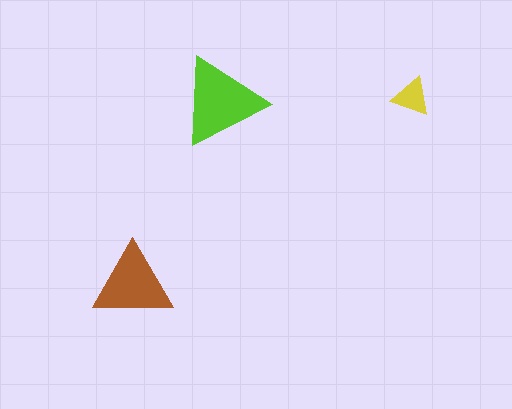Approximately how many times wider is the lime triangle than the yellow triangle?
About 2 times wider.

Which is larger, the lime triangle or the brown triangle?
The lime one.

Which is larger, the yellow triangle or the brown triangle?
The brown one.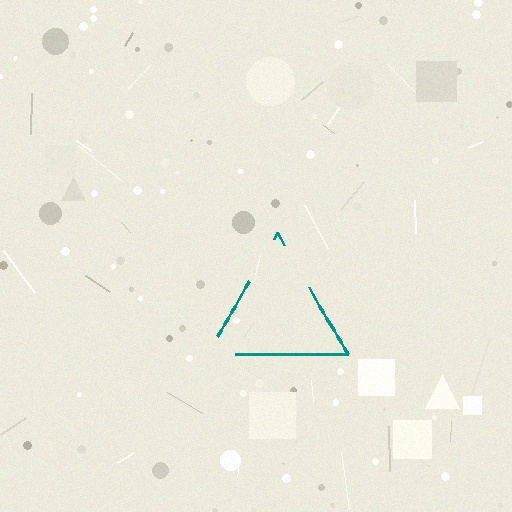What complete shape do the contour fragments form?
The contour fragments form a triangle.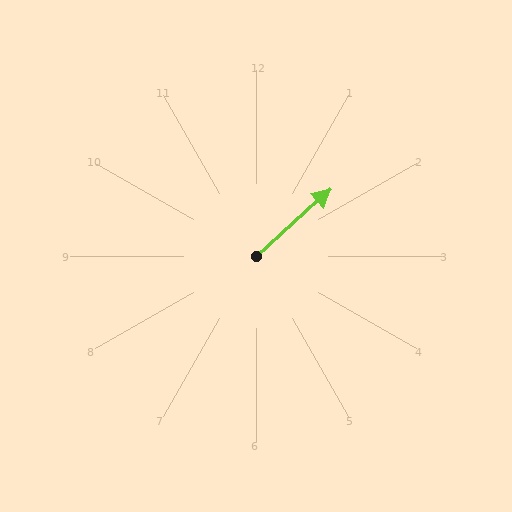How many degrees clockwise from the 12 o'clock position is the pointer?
Approximately 48 degrees.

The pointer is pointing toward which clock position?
Roughly 2 o'clock.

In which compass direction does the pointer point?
Northeast.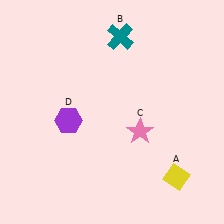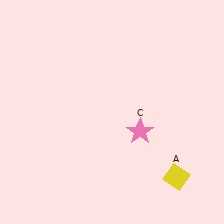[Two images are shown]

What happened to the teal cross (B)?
The teal cross (B) was removed in Image 2. It was in the top-right area of Image 1.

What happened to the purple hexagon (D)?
The purple hexagon (D) was removed in Image 2. It was in the bottom-left area of Image 1.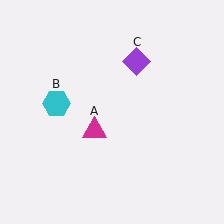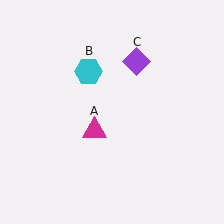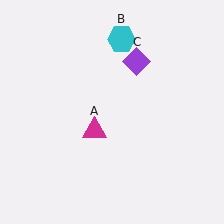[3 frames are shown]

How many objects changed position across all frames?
1 object changed position: cyan hexagon (object B).